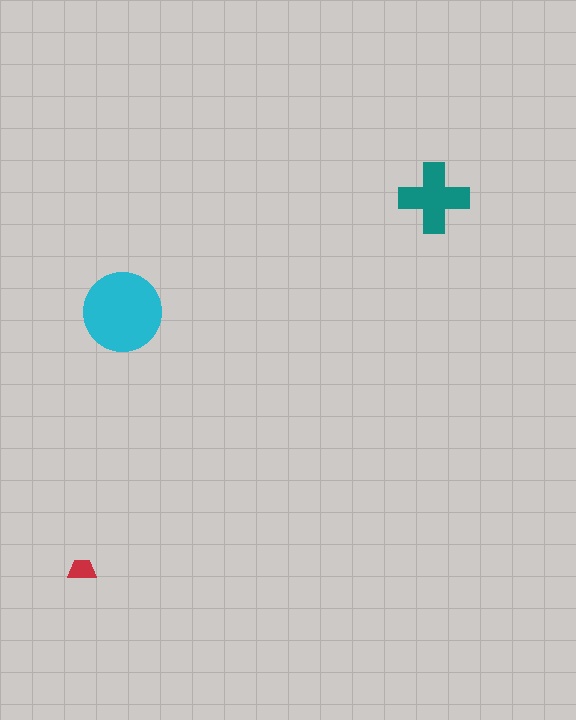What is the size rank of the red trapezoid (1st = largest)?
3rd.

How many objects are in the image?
There are 3 objects in the image.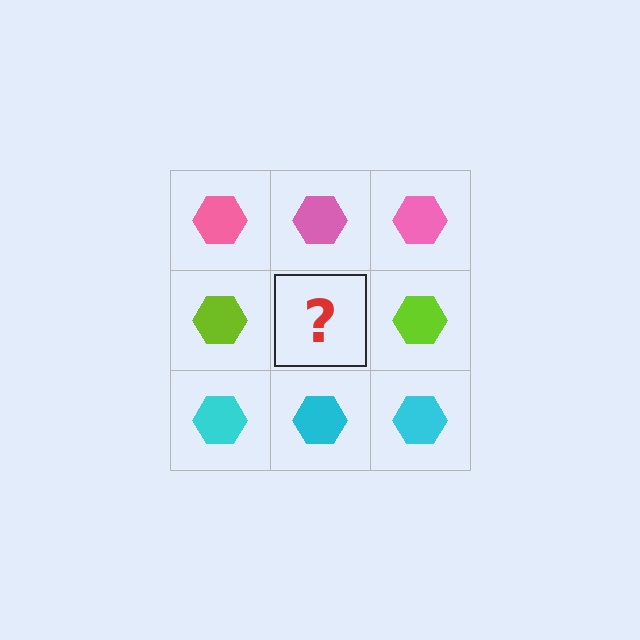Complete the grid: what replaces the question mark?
The question mark should be replaced with a lime hexagon.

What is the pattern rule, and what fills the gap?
The rule is that each row has a consistent color. The gap should be filled with a lime hexagon.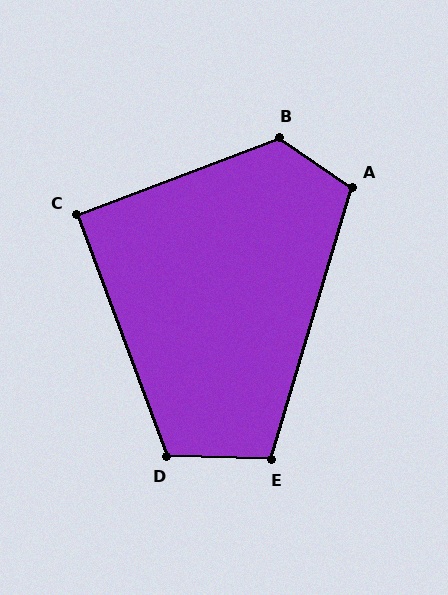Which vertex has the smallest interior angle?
C, at approximately 90 degrees.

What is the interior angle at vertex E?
Approximately 105 degrees (obtuse).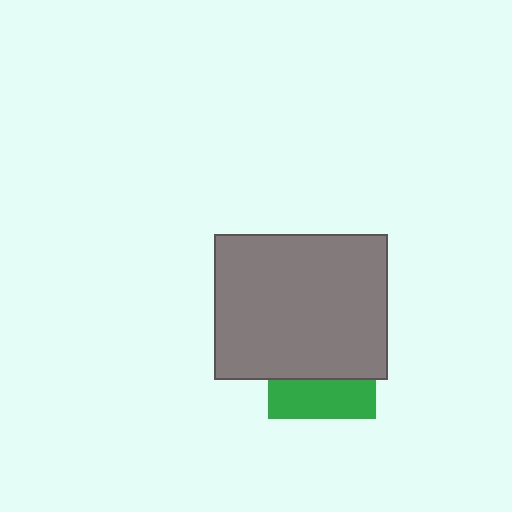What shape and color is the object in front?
The object in front is a gray rectangle.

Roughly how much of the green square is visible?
A small part of it is visible (roughly 36%).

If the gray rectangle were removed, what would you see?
You would see the complete green square.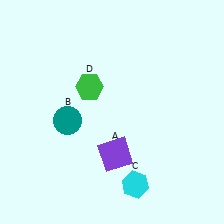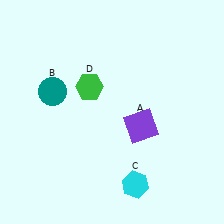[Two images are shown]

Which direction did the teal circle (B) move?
The teal circle (B) moved up.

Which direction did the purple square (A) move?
The purple square (A) moved up.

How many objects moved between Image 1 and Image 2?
2 objects moved between the two images.